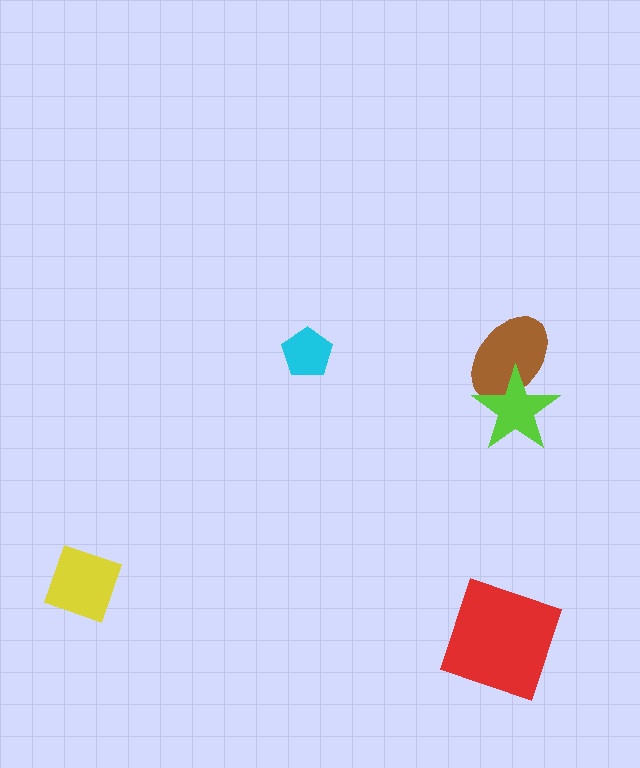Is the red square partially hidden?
No, no other shape covers it.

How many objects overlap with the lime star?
1 object overlaps with the lime star.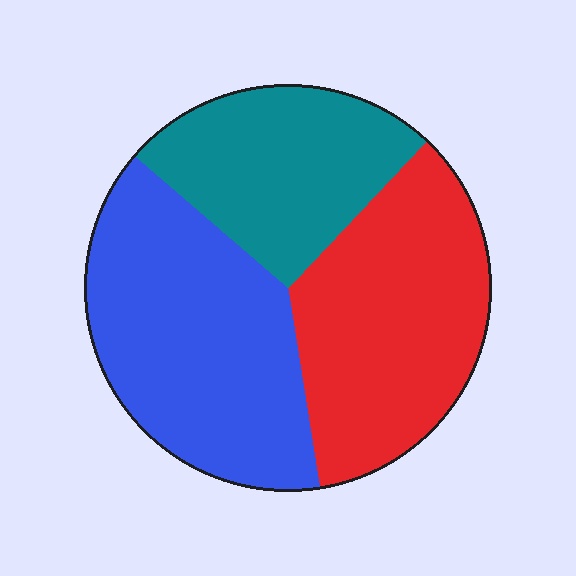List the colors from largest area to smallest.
From largest to smallest: blue, red, teal.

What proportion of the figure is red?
Red covers about 35% of the figure.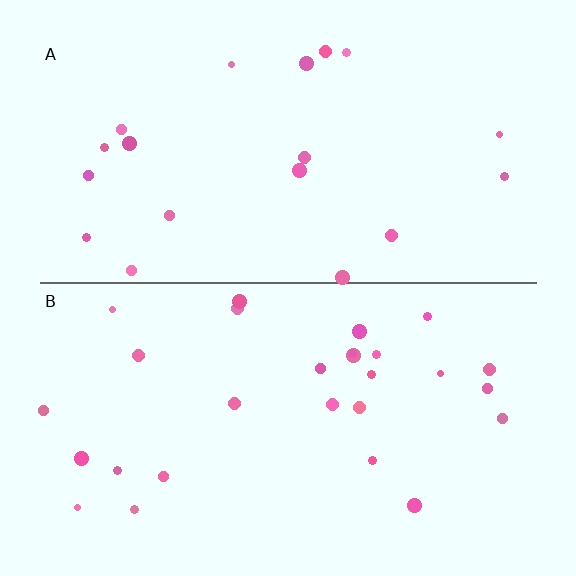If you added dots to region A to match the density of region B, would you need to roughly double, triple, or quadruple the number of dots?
Approximately double.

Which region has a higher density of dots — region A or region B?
B (the bottom).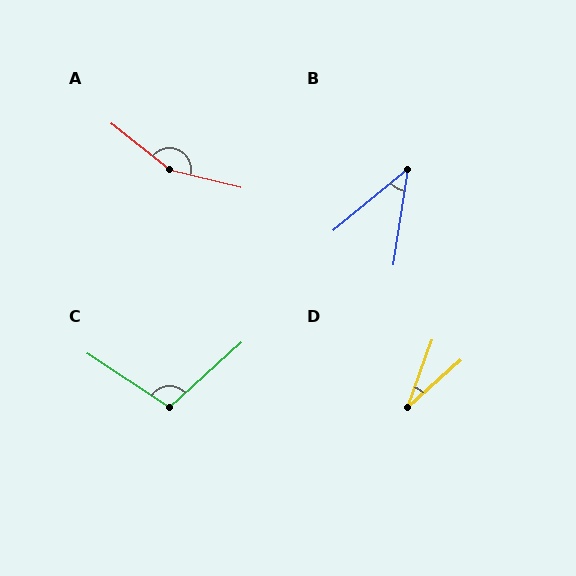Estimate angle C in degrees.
Approximately 105 degrees.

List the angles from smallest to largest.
D (28°), B (42°), C (105°), A (155°).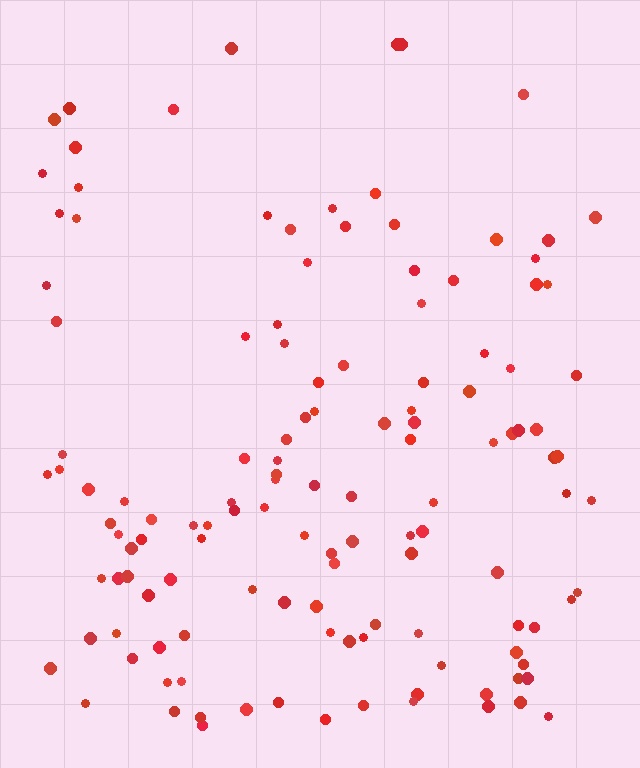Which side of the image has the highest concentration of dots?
The bottom.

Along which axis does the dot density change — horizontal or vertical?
Vertical.